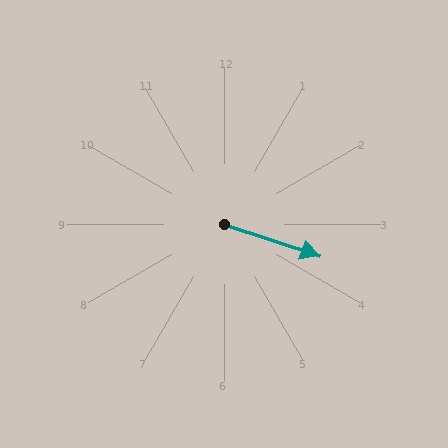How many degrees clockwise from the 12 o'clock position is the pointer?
Approximately 108 degrees.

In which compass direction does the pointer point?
East.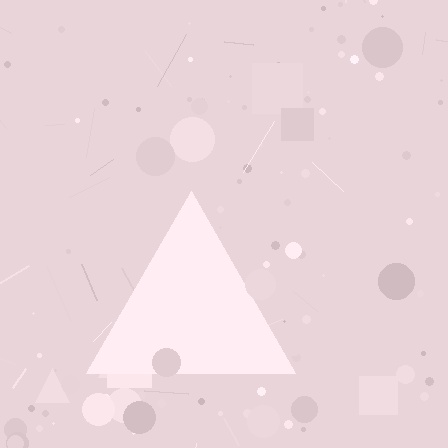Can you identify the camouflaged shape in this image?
The camouflaged shape is a triangle.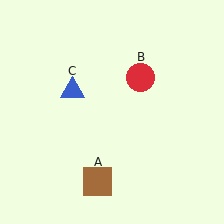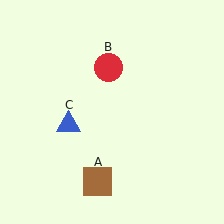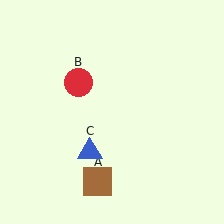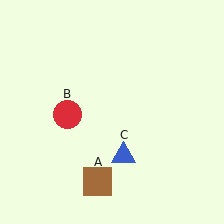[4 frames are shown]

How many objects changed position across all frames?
2 objects changed position: red circle (object B), blue triangle (object C).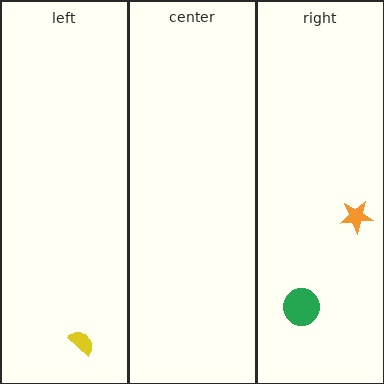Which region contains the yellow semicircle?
The left region.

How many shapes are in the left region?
1.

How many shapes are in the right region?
2.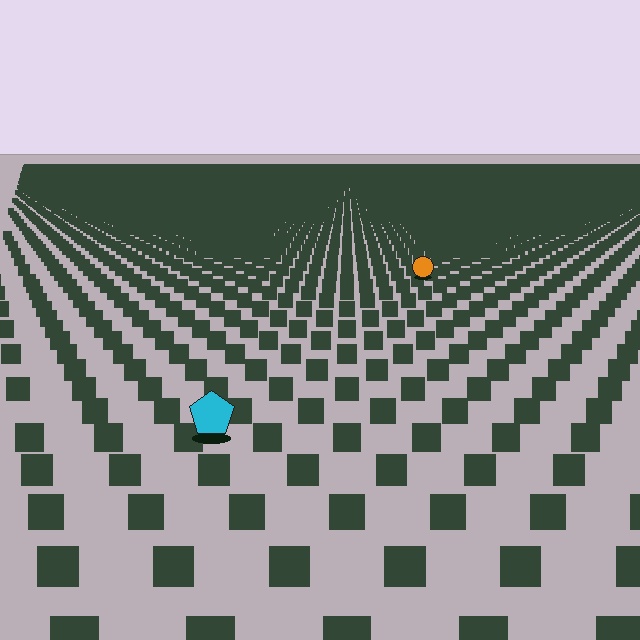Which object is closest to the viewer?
The cyan pentagon is closest. The texture marks near it are larger and more spread out.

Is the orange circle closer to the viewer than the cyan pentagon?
No. The cyan pentagon is closer — you can tell from the texture gradient: the ground texture is coarser near it.